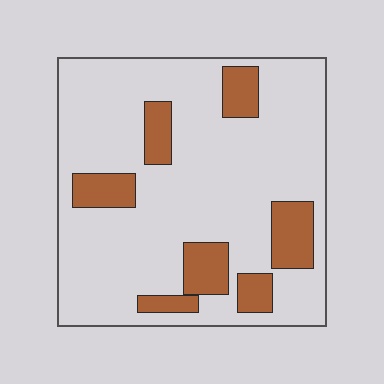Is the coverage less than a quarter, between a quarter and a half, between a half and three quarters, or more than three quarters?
Less than a quarter.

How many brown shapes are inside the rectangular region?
7.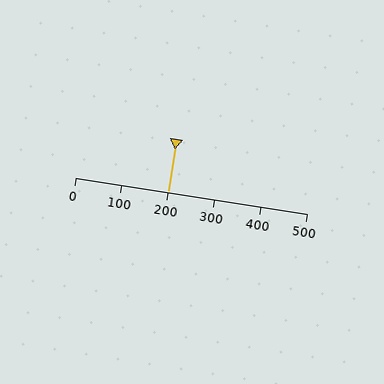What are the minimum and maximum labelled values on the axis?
The axis runs from 0 to 500.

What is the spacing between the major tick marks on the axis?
The major ticks are spaced 100 apart.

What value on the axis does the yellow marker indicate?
The marker indicates approximately 200.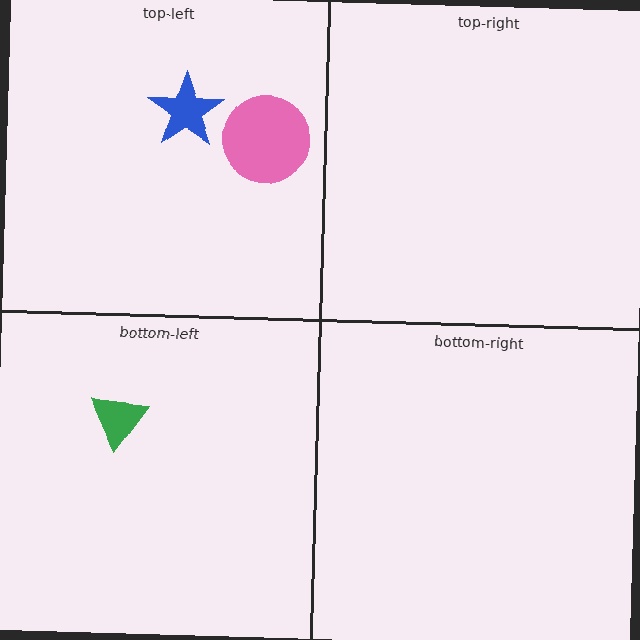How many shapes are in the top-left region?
2.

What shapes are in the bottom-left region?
The green triangle.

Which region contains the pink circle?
The top-left region.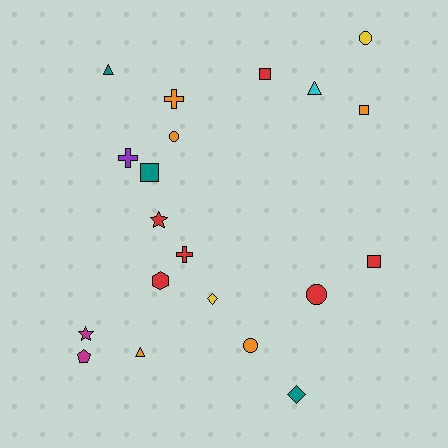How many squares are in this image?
There are 4 squares.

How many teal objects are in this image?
There are 3 teal objects.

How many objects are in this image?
There are 20 objects.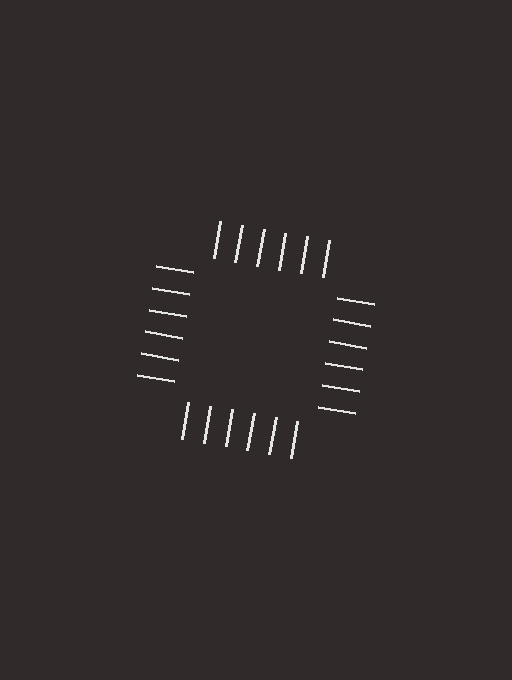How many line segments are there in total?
24 — 6 along each of the 4 edges.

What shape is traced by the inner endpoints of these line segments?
An illusory square — the line segments terminate on its edges but no continuous stroke is drawn.